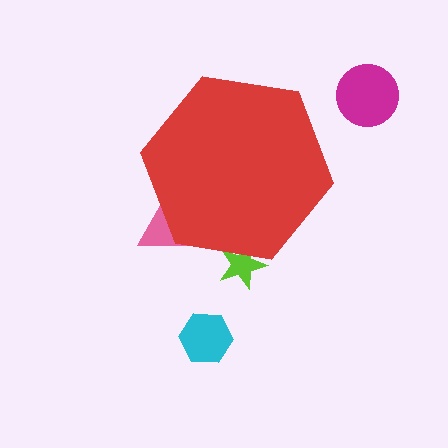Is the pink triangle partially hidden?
Yes, the pink triangle is partially hidden behind the red hexagon.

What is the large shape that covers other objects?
A red hexagon.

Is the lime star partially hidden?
Yes, the lime star is partially hidden behind the red hexagon.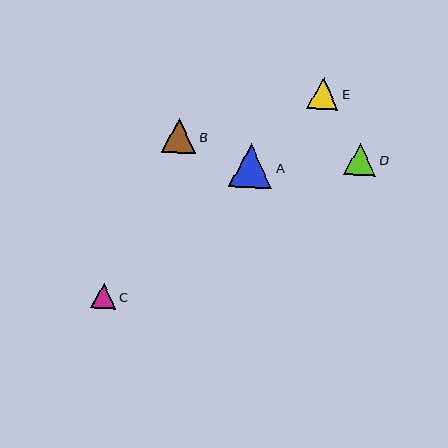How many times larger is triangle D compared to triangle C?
Triangle D is approximately 1.3 times the size of triangle C.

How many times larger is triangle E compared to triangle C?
Triangle E is approximately 1.3 times the size of triangle C.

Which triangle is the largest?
Triangle A is the largest with a size of approximately 43 pixels.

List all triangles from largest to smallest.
From largest to smallest: A, B, D, E, C.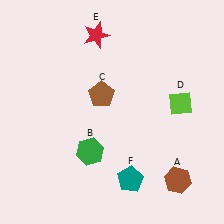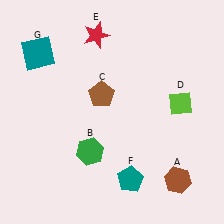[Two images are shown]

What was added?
A teal square (G) was added in Image 2.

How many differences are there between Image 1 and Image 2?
There is 1 difference between the two images.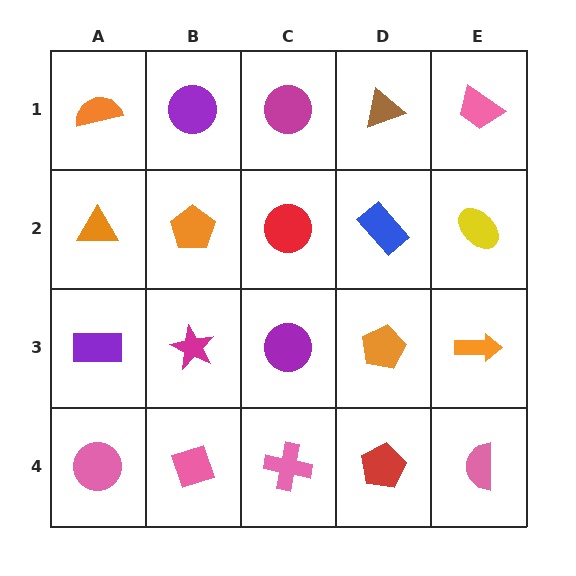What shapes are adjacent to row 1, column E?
A yellow ellipse (row 2, column E), a brown triangle (row 1, column D).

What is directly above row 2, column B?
A purple circle.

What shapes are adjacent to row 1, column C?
A red circle (row 2, column C), a purple circle (row 1, column B), a brown triangle (row 1, column D).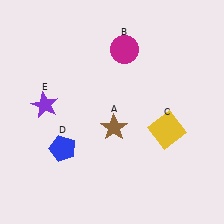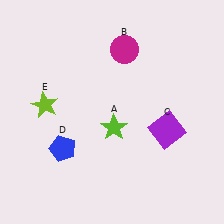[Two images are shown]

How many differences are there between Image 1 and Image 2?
There are 3 differences between the two images.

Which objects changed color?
A changed from brown to lime. C changed from yellow to purple. E changed from purple to lime.